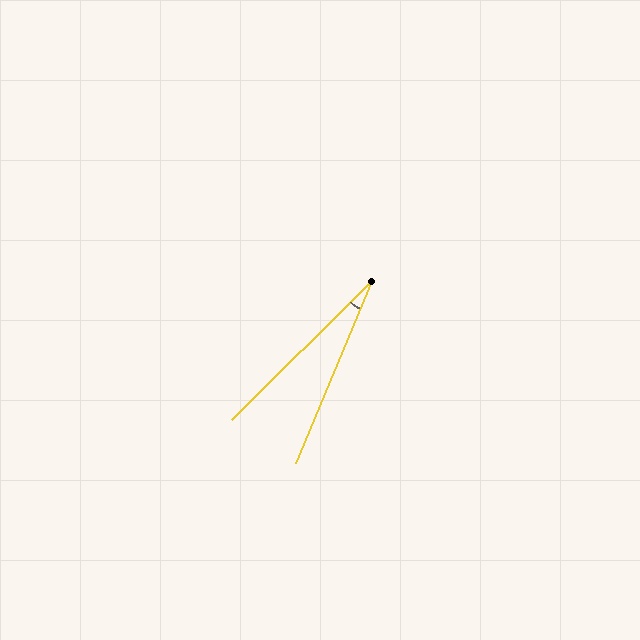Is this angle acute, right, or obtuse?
It is acute.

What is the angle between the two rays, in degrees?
Approximately 23 degrees.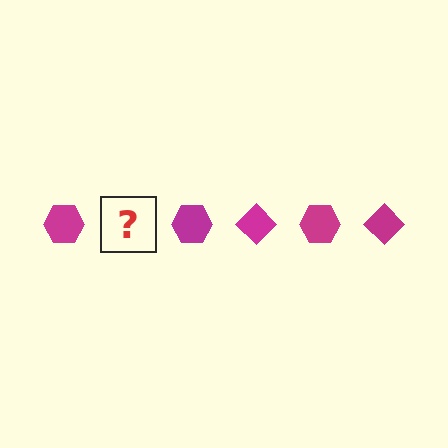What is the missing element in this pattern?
The missing element is a magenta diamond.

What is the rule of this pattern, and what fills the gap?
The rule is that the pattern cycles through hexagon, diamond shapes in magenta. The gap should be filled with a magenta diamond.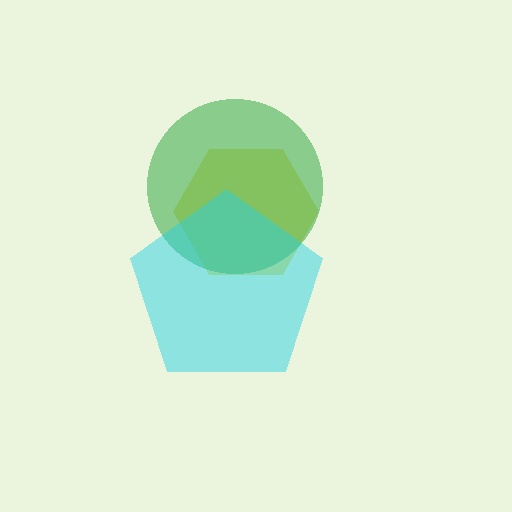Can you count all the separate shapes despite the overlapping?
Yes, there are 3 separate shapes.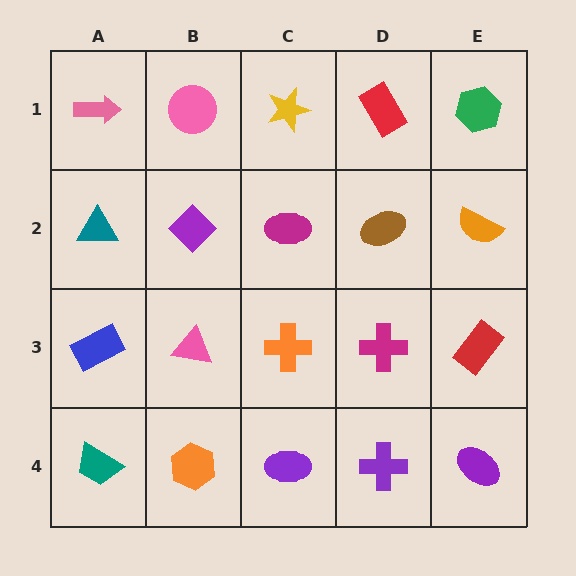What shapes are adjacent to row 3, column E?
An orange semicircle (row 2, column E), a purple ellipse (row 4, column E), a magenta cross (row 3, column D).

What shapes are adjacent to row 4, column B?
A pink triangle (row 3, column B), a teal trapezoid (row 4, column A), a purple ellipse (row 4, column C).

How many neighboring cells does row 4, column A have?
2.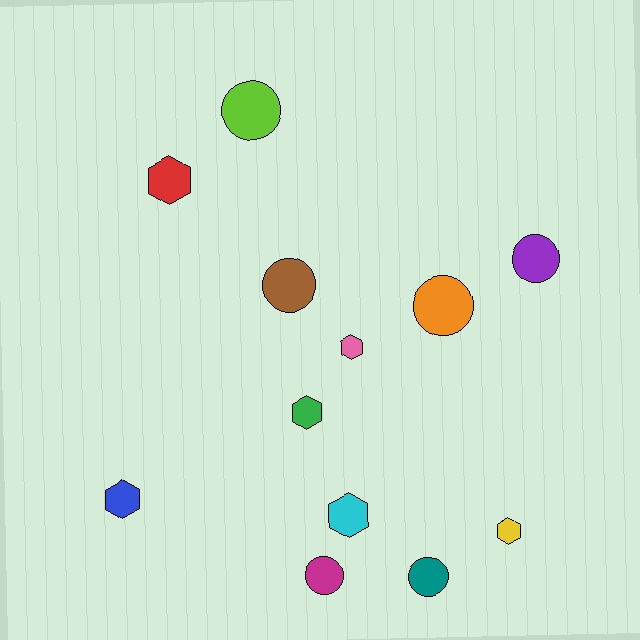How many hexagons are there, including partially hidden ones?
There are 6 hexagons.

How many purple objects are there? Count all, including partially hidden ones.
There is 1 purple object.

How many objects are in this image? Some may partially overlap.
There are 12 objects.